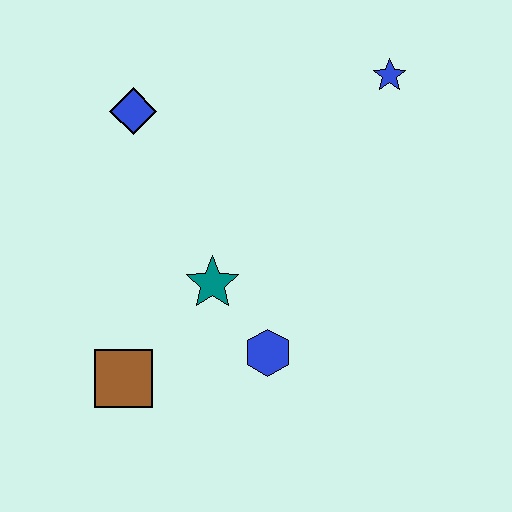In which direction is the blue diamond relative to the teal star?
The blue diamond is above the teal star.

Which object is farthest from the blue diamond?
The blue hexagon is farthest from the blue diamond.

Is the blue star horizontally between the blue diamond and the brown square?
No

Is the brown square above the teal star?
No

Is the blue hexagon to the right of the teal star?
Yes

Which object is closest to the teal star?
The blue hexagon is closest to the teal star.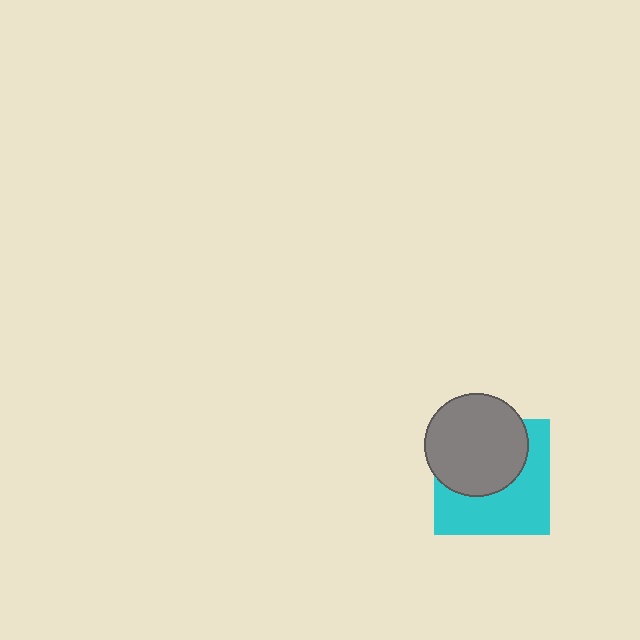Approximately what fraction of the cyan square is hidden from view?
Roughly 48% of the cyan square is hidden behind the gray circle.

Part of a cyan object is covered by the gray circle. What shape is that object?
It is a square.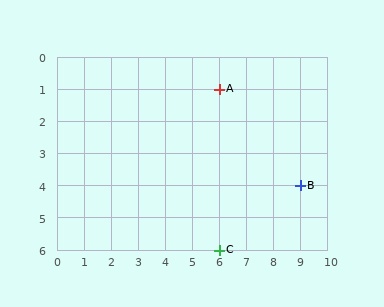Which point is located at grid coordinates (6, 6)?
Point C is at (6, 6).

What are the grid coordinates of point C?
Point C is at grid coordinates (6, 6).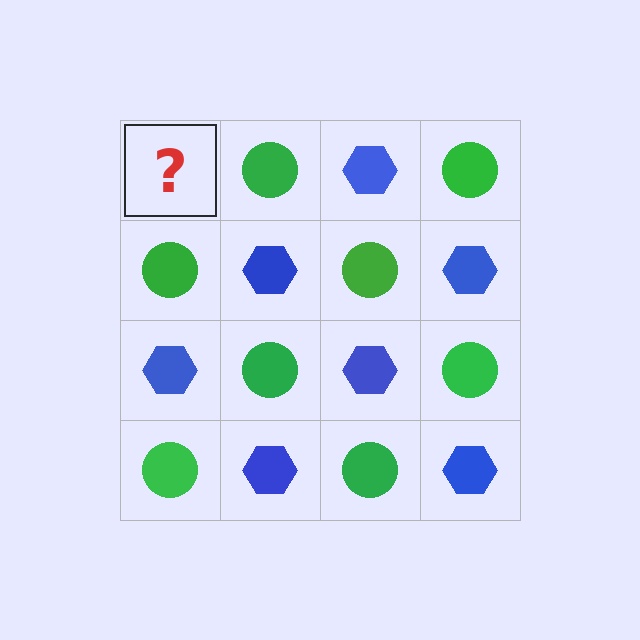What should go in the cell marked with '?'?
The missing cell should contain a blue hexagon.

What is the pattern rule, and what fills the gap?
The rule is that it alternates blue hexagon and green circle in a checkerboard pattern. The gap should be filled with a blue hexagon.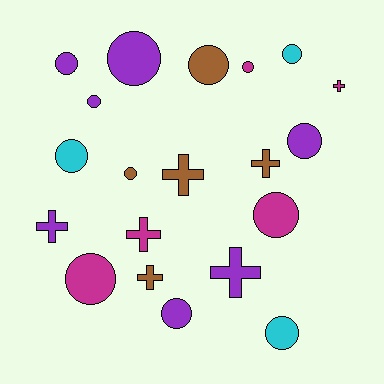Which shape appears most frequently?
Circle, with 13 objects.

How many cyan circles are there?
There are 3 cyan circles.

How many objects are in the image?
There are 20 objects.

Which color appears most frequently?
Purple, with 7 objects.